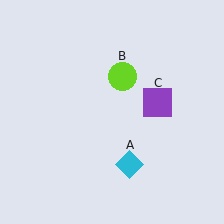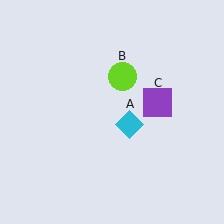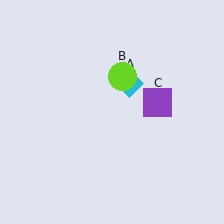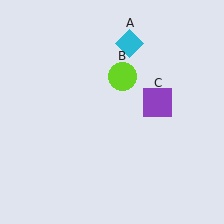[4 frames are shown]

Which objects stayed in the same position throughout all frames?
Lime circle (object B) and purple square (object C) remained stationary.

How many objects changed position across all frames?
1 object changed position: cyan diamond (object A).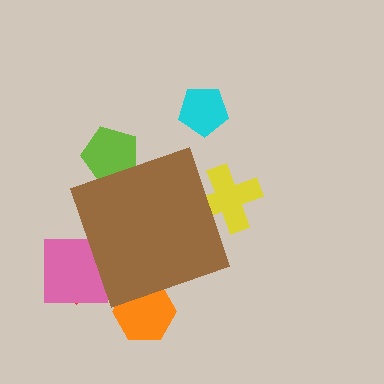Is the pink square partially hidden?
Yes, the pink square is partially hidden behind the brown diamond.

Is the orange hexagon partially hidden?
Yes, the orange hexagon is partially hidden behind the brown diamond.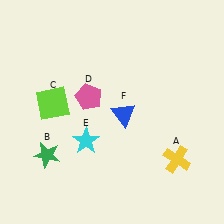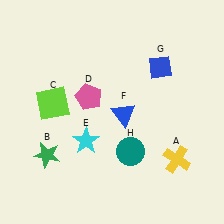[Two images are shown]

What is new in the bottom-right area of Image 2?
A teal circle (H) was added in the bottom-right area of Image 2.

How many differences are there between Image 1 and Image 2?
There are 2 differences between the two images.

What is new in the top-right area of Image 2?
A blue diamond (G) was added in the top-right area of Image 2.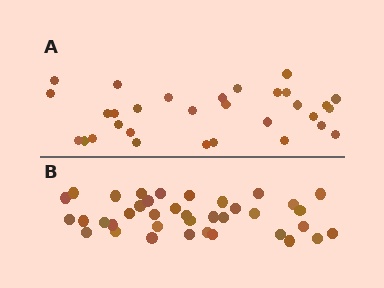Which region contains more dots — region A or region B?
Region B (the bottom region) has more dots.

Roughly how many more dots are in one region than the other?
Region B has roughly 8 or so more dots than region A.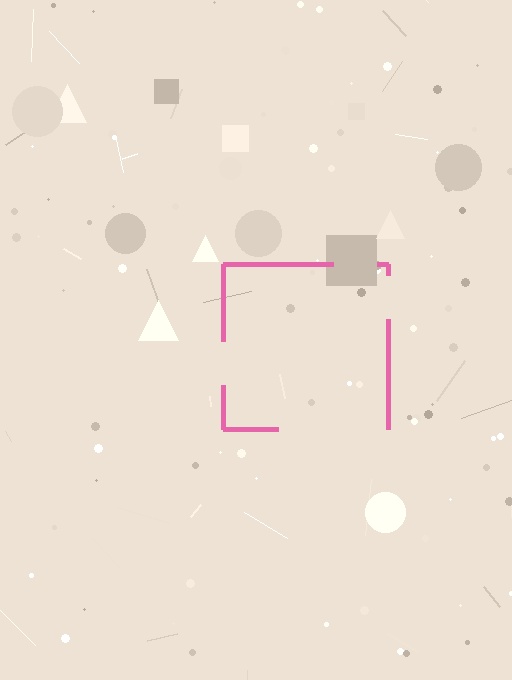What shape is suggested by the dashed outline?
The dashed outline suggests a square.